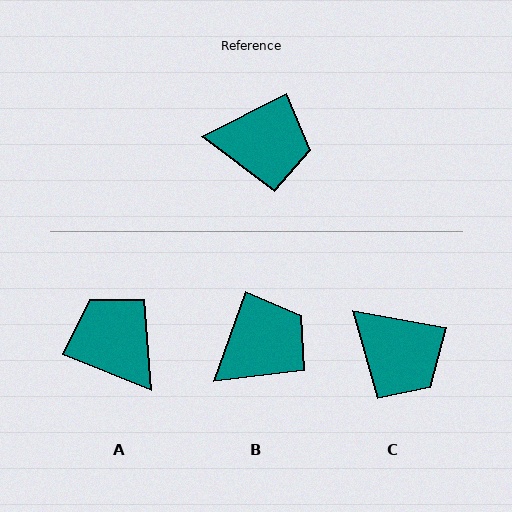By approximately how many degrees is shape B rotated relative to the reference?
Approximately 44 degrees counter-clockwise.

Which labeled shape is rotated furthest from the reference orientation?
A, about 132 degrees away.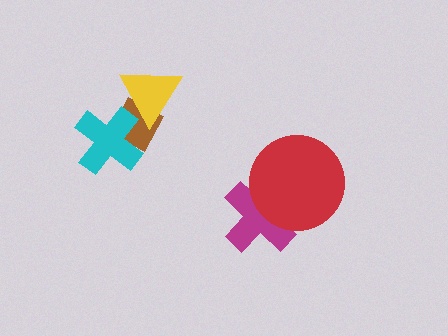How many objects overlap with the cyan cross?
2 objects overlap with the cyan cross.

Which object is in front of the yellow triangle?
The cyan cross is in front of the yellow triangle.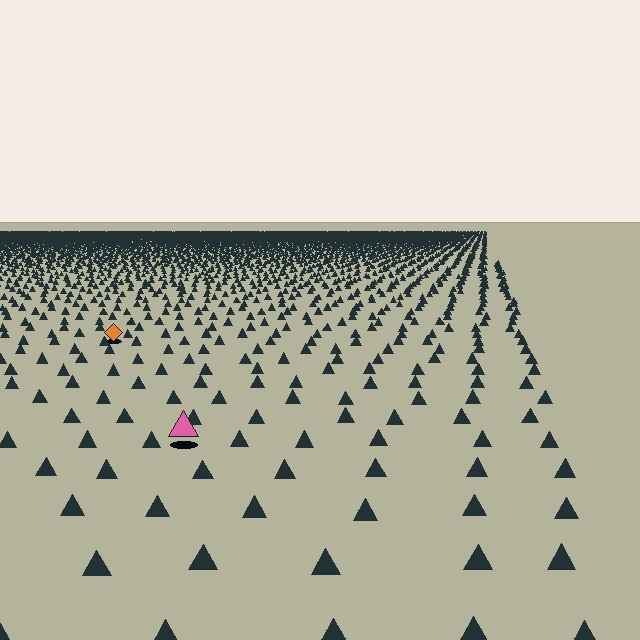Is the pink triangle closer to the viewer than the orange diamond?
Yes. The pink triangle is closer — you can tell from the texture gradient: the ground texture is coarser near it.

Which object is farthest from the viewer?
The orange diamond is farthest from the viewer. It appears smaller and the ground texture around it is denser.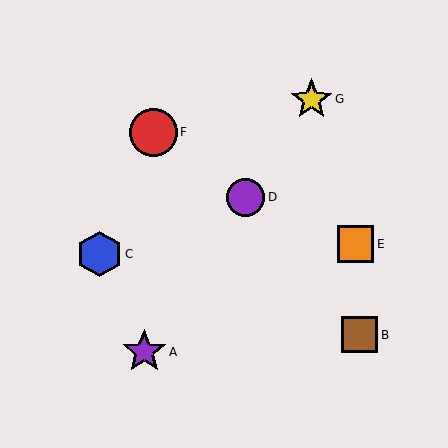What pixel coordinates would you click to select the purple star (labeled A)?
Click at (144, 352) to select the purple star A.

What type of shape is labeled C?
Shape C is a blue hexagon.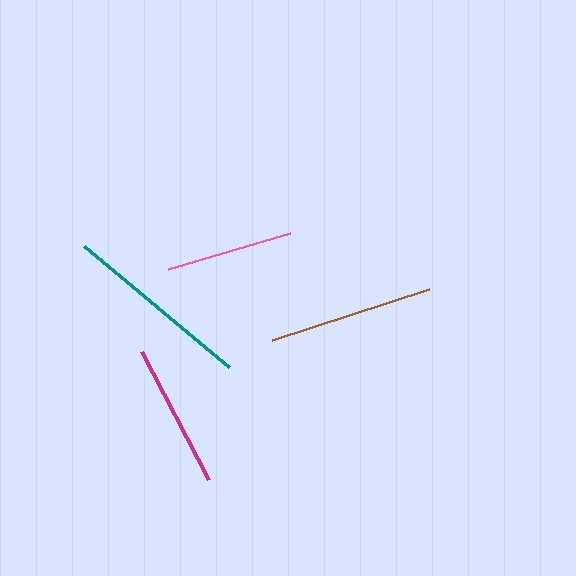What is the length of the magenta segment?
The magenta segment is approximately 145 pixels long.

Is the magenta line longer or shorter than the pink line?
The magenta line is longer than the pink line.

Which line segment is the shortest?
The pink line is the shortest at approximately 127 pixels.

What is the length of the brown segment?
The brown segment is approximately 165 pixels long.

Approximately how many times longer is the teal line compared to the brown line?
The teal line is approximately 1.1 times the length of the brown line.